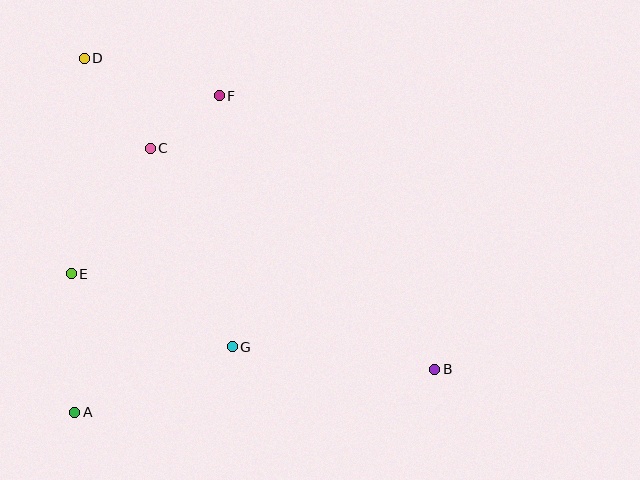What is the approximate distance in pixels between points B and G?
The distance between B and G is approximately 204 pixels.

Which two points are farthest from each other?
Points B and D are farthest from each other.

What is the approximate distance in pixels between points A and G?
The distance between A and G is approximately 171 pixels.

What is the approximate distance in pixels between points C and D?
The distance between C and D is approximately 112 pixels.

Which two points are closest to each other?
Points C and F are closest to each other.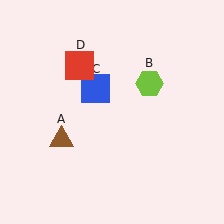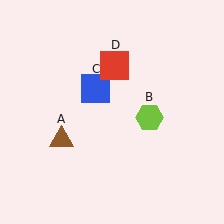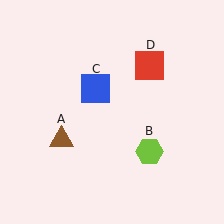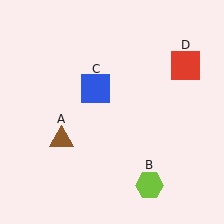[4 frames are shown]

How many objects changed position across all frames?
2 objects changed position: lime hexagon (object B), red square (object D).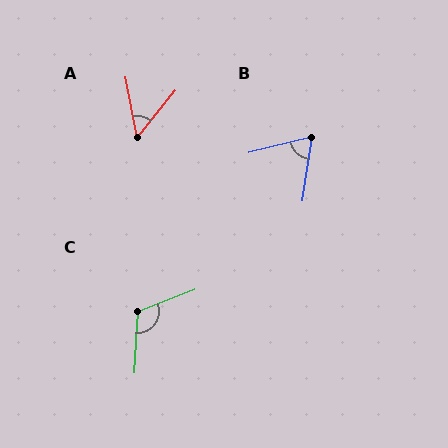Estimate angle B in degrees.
Approximately 67 degrees.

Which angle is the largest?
C, at approximately 115 degrees.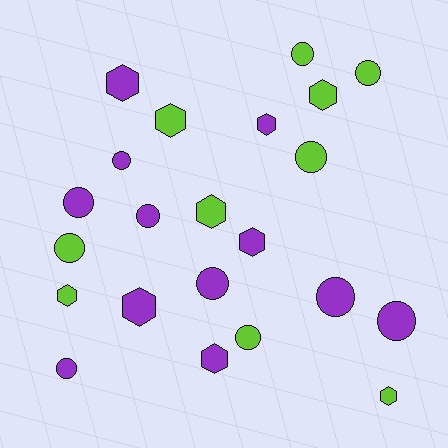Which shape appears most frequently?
Circle, with 12 objects.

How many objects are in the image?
There are 22 objects.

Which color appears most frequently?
Purple, with 12 objects.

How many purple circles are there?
There are 7 purple circles.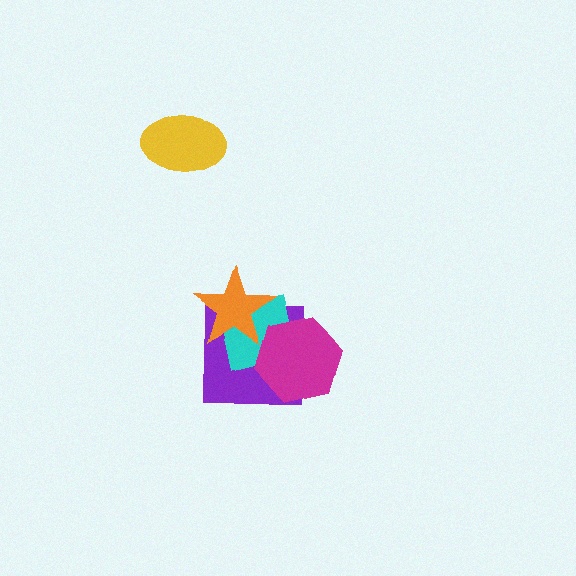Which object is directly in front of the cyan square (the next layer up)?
The orange star is directly in front of the cyan square.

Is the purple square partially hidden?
Yes, it is partially covered by another shape.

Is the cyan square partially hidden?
Yes, it is partially covered by another shape.